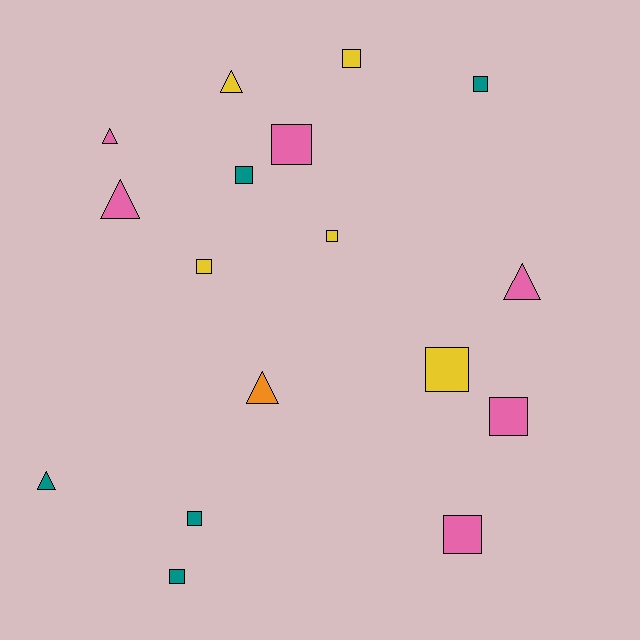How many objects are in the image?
There are 17 objects.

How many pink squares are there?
There are 3 pink squares.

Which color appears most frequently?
Pink, with 6 objects.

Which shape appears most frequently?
Square, with 11 objects.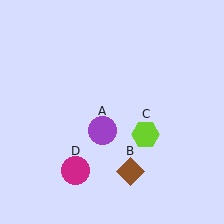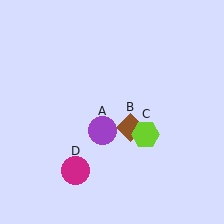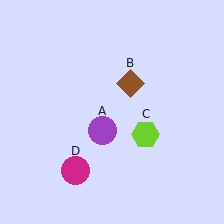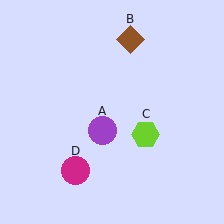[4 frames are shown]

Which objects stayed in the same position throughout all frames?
Purple circle (object A) and lime hexagon (object C) and magenta circle (object D) remained stationary.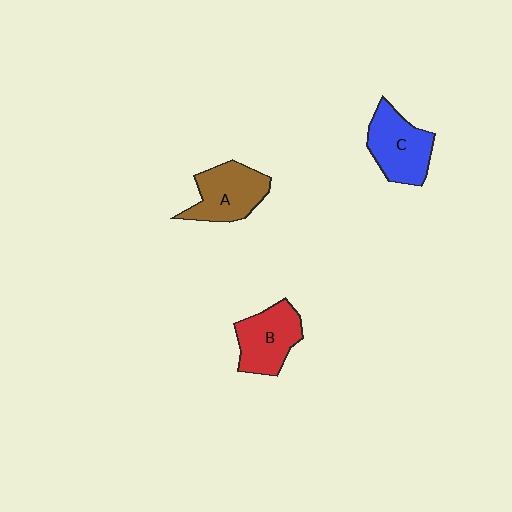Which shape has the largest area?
Shape C (blue).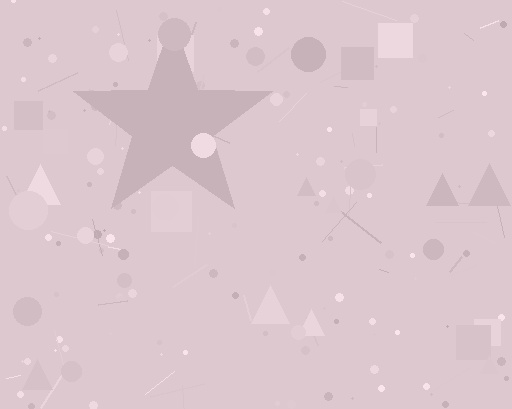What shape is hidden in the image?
A star is hidden in the image.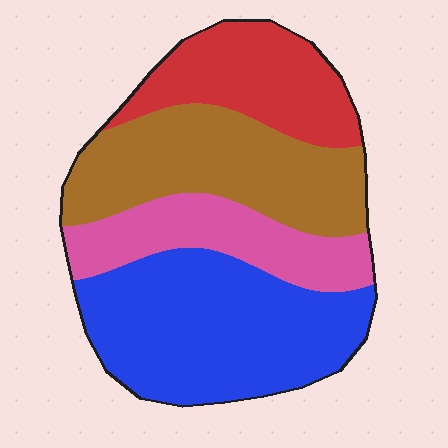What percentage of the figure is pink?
Pink takes up less than a quarter of the figure.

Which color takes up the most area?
Blue, at roughly 35%.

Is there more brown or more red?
Brown.